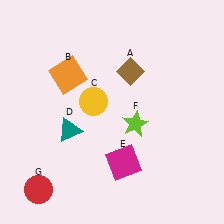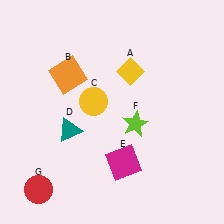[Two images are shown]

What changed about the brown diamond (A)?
In Image 1, A is brown. In Image 2, it changed to yellow.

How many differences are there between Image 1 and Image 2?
There is 1 difference between the two images.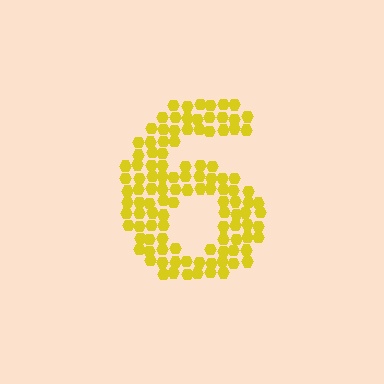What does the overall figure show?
The overall figure shows the digit 6.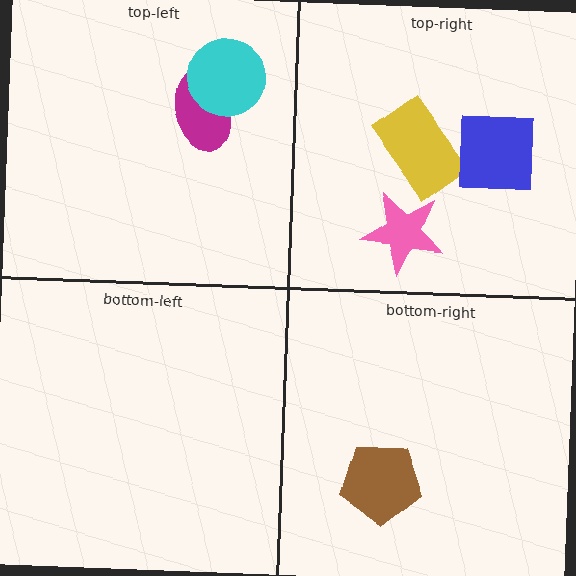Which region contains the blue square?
The top-right region.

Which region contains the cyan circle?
The top-left region.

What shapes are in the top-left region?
The magenta ellipse, the cyan circle.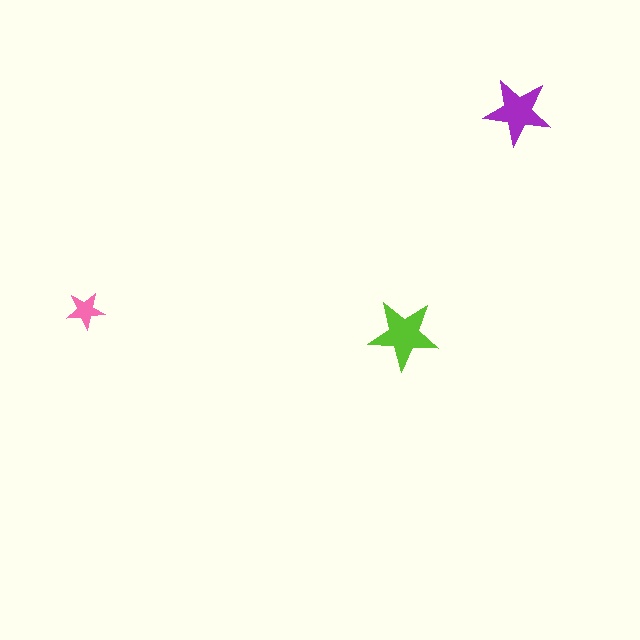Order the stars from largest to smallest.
the lime one, the purple one, the pink one.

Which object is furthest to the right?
The purple star is rightmost.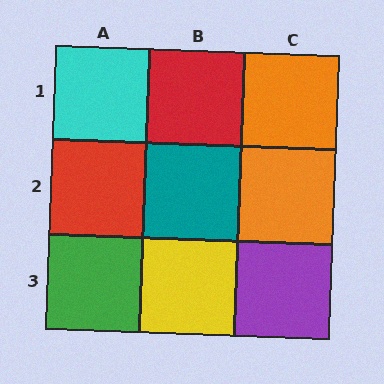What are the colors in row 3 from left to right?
Green, yellow, purple.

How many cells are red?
2 cells are red.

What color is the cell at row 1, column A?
Cyan.